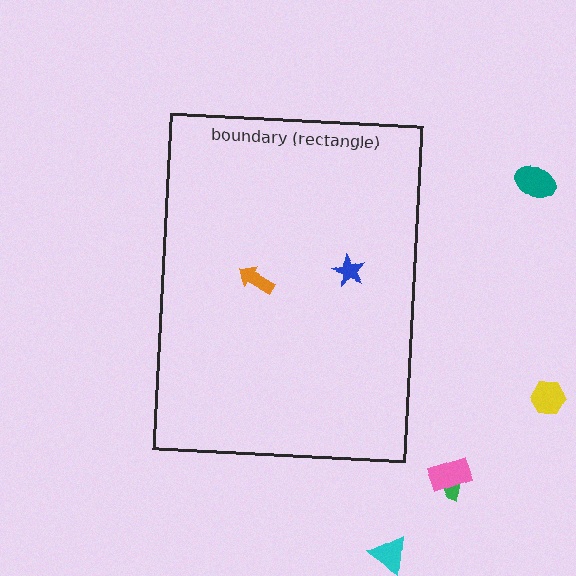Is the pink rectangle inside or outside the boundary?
Outside.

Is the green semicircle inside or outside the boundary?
Outside.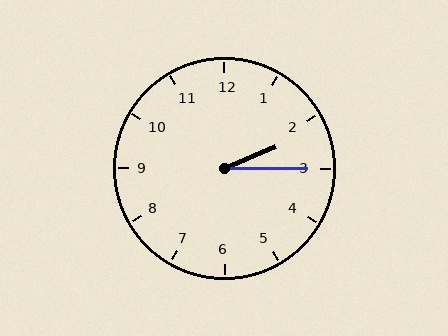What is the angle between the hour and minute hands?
Approximately 22 degrees.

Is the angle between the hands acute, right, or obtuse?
It is acute.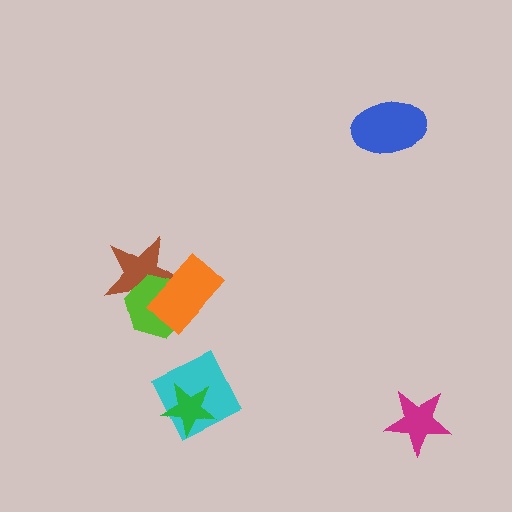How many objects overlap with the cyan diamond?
1 object overlaps with the cyan diamond.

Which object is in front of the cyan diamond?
The green star is in front of the cyan diamond.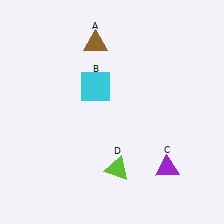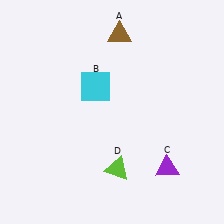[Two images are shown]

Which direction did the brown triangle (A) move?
The brown triangle (A) moved right.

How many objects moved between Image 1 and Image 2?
1 object moved between the two images.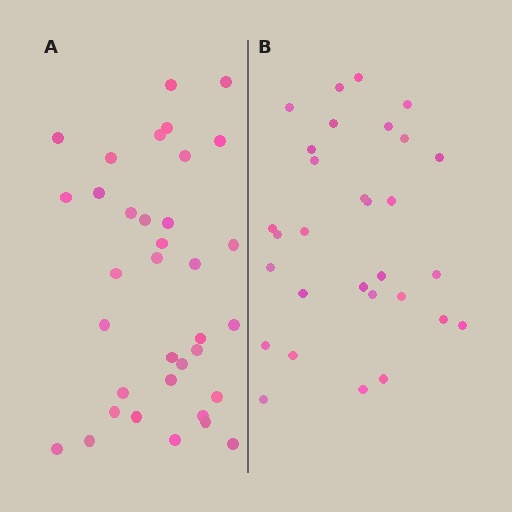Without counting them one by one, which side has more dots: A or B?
Region A (the left region) has more dots.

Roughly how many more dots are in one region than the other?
Region A has about 5 more dots than region B.